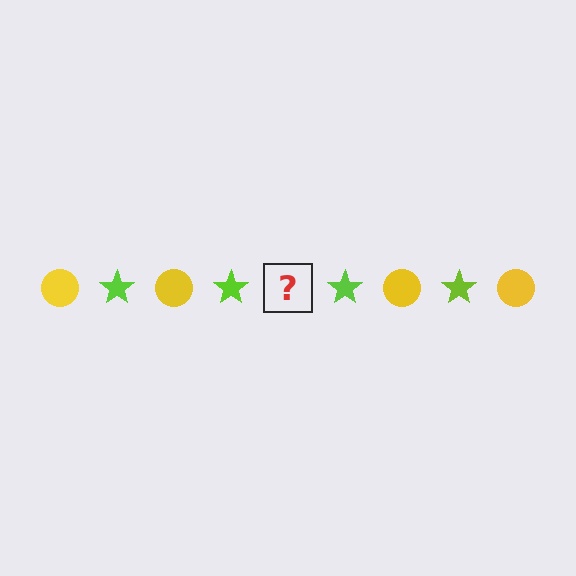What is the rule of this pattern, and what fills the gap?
The rule is that the pattern alternates between yellow circle and lime star. The gap should be filled with a yellow circle.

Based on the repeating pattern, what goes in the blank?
The blank should be a yellow circle.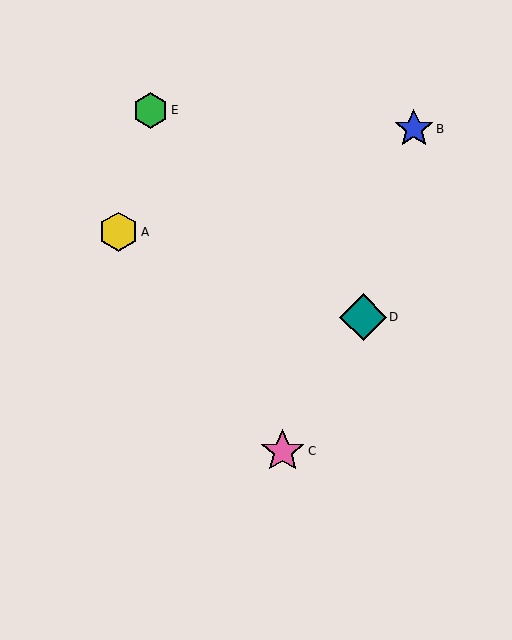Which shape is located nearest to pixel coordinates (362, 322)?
The teal diamond (labeled D) at (363, 317) is nearest to that location.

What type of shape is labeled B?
Shape B is a blue star.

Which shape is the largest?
The teal diamond (labeled D) is the largest.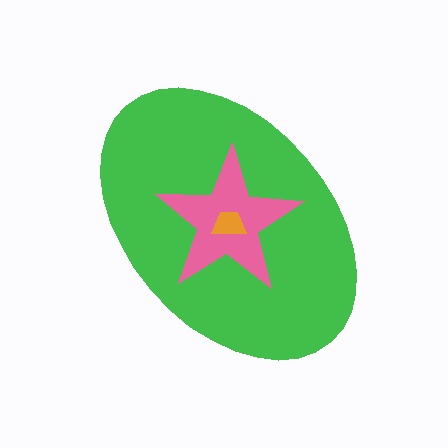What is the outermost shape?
The green ellipse.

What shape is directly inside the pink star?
The orange trapezoid.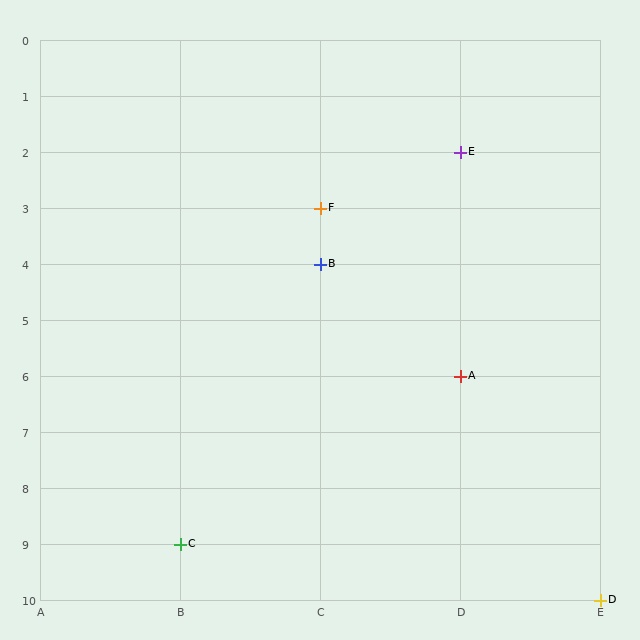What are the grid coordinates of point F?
Point F is at grid coordinates (C, 3).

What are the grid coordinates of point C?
Point C is at grid coordinates (B, 9).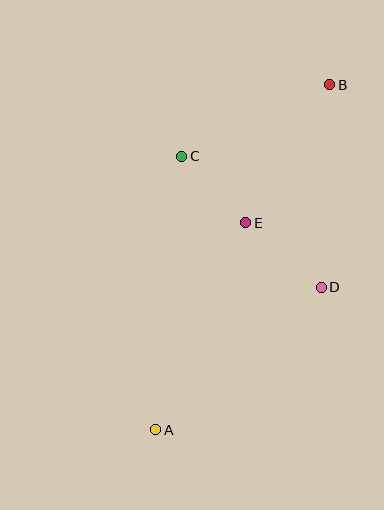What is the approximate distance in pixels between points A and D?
The distance between A and D is approximately 218 pixels.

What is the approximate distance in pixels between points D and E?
The distance between D and E is approximately 99 pixels.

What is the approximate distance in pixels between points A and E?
The distance between A and E is approximately 225 pixels.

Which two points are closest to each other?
Points C and E are closest to each other.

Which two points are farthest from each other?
Points A and B are farthest from each other.